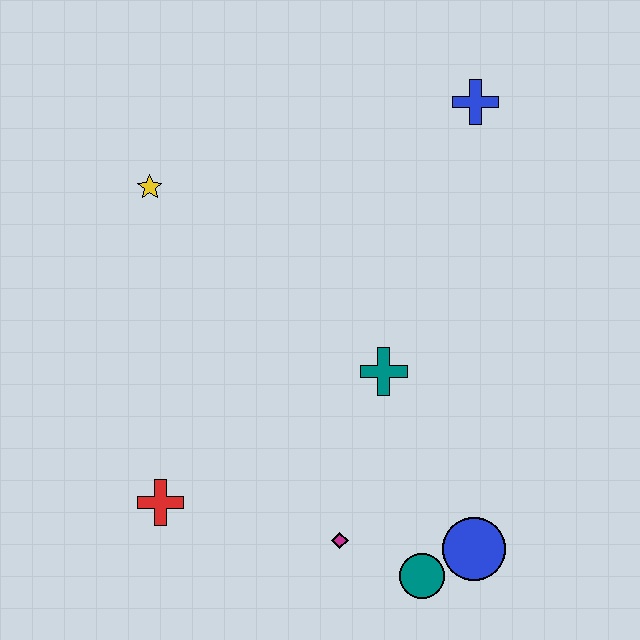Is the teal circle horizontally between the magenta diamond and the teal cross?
No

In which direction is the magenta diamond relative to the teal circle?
The magenta diamond is to the left of the teal circle.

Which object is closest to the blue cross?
The teal cross is closest to the blue cross.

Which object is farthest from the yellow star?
The blue circle is farthest from the yellow star.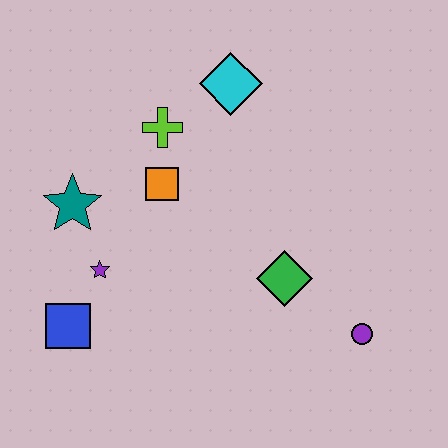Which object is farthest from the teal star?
The purple circle is farthest from the teal star.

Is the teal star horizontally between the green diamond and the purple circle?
No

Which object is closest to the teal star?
The purple star is closest to the teal star.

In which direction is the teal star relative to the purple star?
The teal star is above the purple star.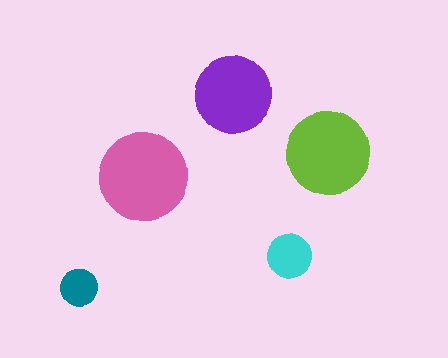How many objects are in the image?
There are 5 objects in the image.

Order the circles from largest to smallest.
the pink one, the lime one, the purple one, the cyan one, the teal one.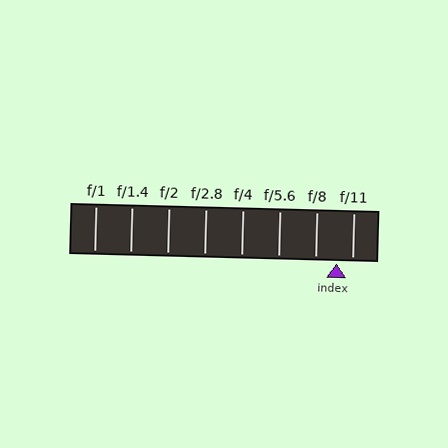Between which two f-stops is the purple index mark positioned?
The index mark is between f/8 and f/11.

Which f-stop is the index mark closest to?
The index mark is closest to f/11.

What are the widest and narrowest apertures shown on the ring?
The widest aperture shown is f/1 and the narrowest is f/11.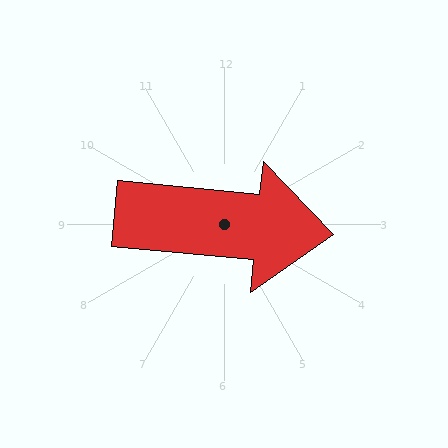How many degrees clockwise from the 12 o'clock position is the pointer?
Approximately 95 degrees.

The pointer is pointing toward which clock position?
Roughly 3 o'clock.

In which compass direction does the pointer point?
East.